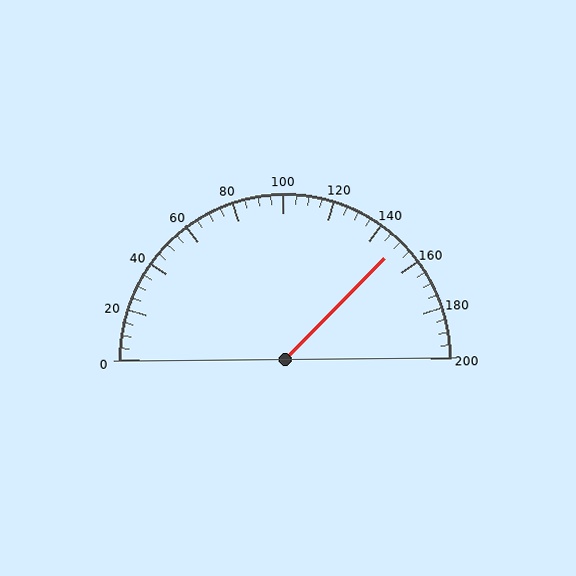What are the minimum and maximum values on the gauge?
The gauge ranges from 0 to 200.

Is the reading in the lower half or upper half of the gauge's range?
The reading is in the upper half of the range (0 to 200).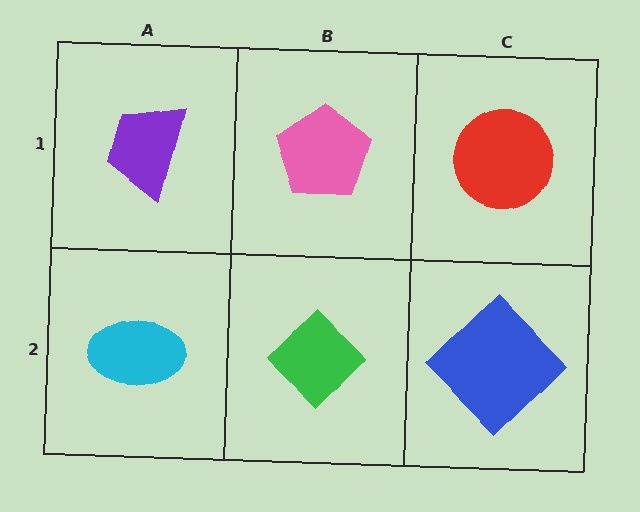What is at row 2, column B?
A green diamond.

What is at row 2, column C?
A blue diamond.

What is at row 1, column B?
A pink pentagon.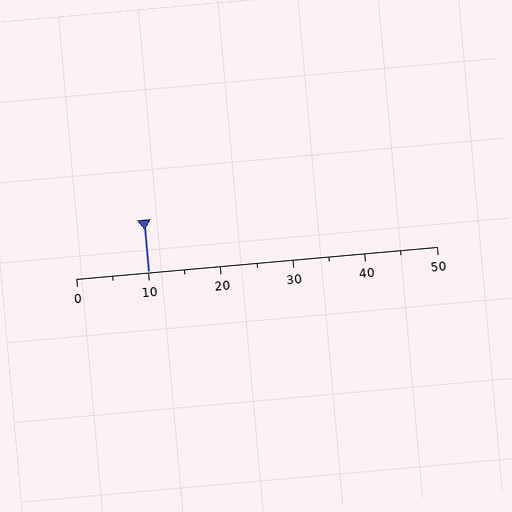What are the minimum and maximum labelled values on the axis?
The axis runs from 0 to 50.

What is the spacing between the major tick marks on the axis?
The major ticks are spaced 10 apart.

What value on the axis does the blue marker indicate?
The marker indicates approximately 10.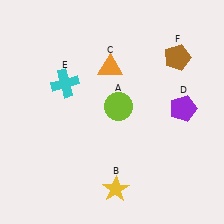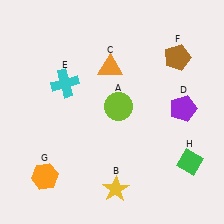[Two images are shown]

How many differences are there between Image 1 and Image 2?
There are 2 differences between the two images.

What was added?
An orange hexagon (G), a green diamond (H) were added in Image 2.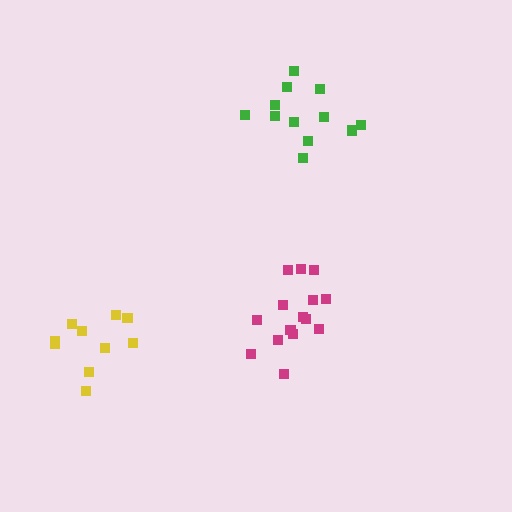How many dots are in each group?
Group 1: 15 dots, Group 2: 12 dots, Group 3: 11 dots (38 total).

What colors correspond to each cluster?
The clusters are colored: magenta, green, yellow.